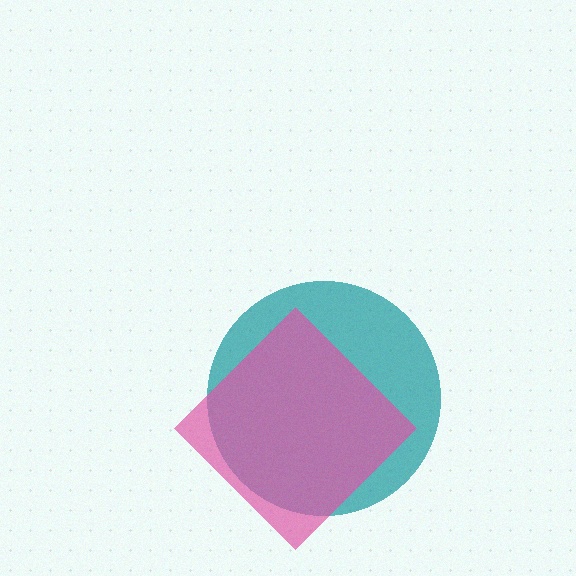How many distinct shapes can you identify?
There are 2 distinct shapes: a teal circle, a pink diamond.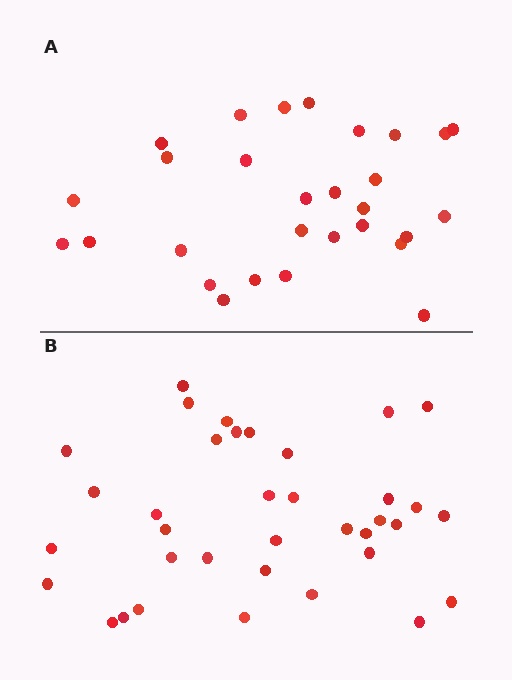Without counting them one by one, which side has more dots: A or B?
Region B (the bottom region) has more dots.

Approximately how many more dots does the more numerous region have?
Region B has roughly 8 or so more dots than region A.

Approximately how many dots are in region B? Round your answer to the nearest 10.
About 40 dots. (The exact count is 36, which rounds to 40.)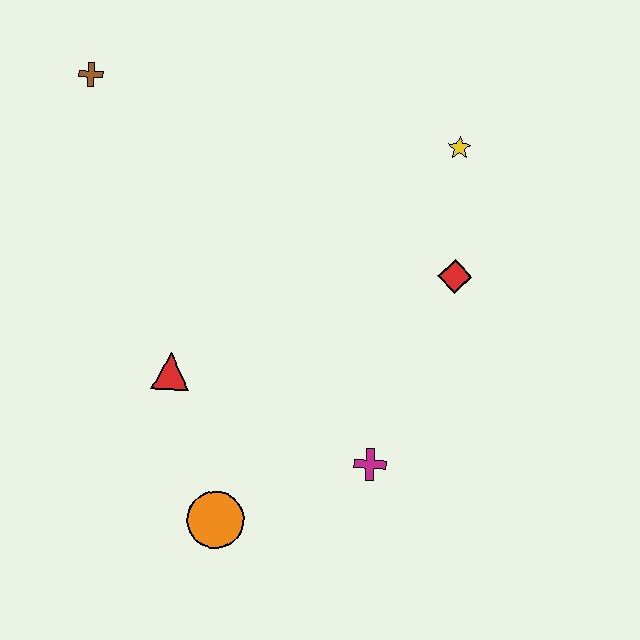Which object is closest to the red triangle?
The orange circle is closest to the red triangle.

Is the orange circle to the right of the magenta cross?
No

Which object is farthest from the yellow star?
The orange circle is farthest from the yellow star.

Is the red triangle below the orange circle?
No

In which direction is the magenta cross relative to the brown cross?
The magenta cross is below the brown cross.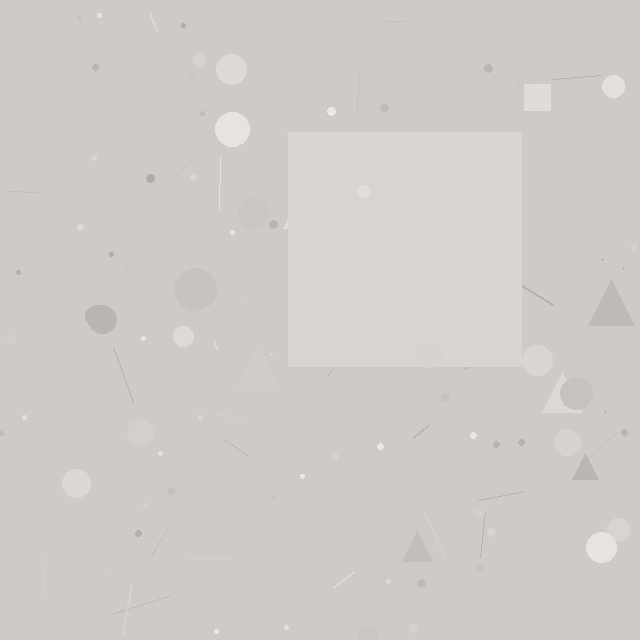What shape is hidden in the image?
A square is hidden in the image.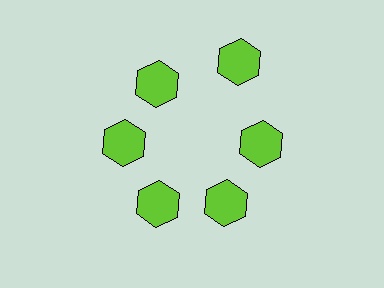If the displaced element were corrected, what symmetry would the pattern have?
It would have 6-fold rotational symmetry — the pattern would map onto itself every 60 degrees.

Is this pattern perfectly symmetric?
No. The 6 lime hexagons are arranged in a ring, but one element near the 1 o'clock position is pushed outward from the center, breaking the 6-fold rotational symmetry.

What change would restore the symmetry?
The symmetry would be restored by moving it inward, back onto the ring so that all 6 hexagons sit at equal angles and equal distance from the center.